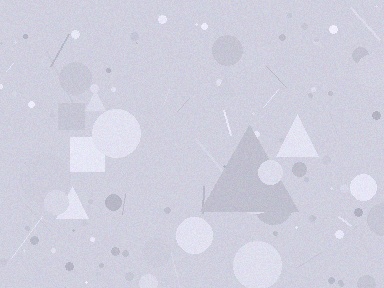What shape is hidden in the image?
A triangle is hidden in the image.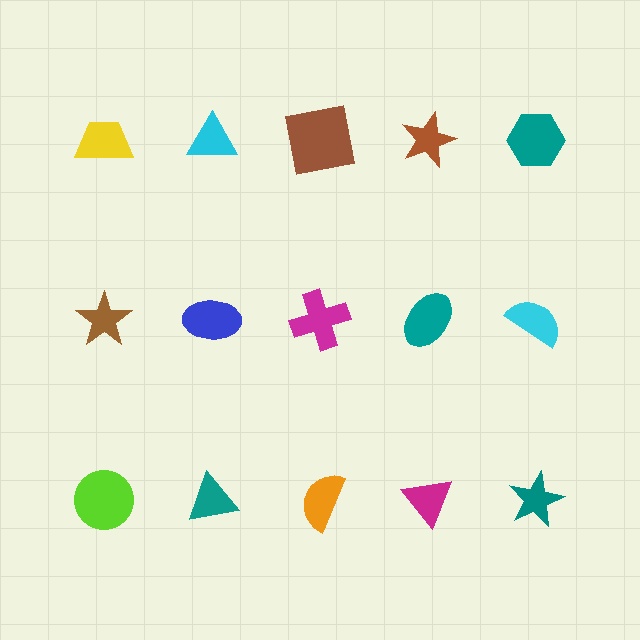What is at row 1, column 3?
A brown square.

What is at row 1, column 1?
A yellow trapezoid.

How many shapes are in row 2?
5 shapes.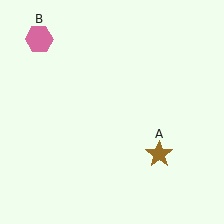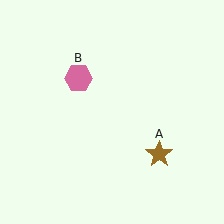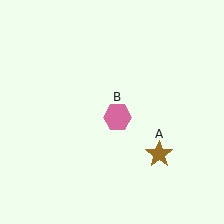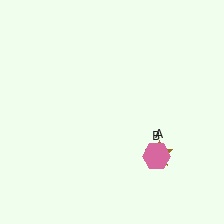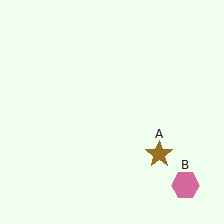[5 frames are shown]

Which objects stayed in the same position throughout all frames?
Brown star (object A) remained stationary.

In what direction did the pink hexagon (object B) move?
The pink hexagon (object B) moved down and to the right.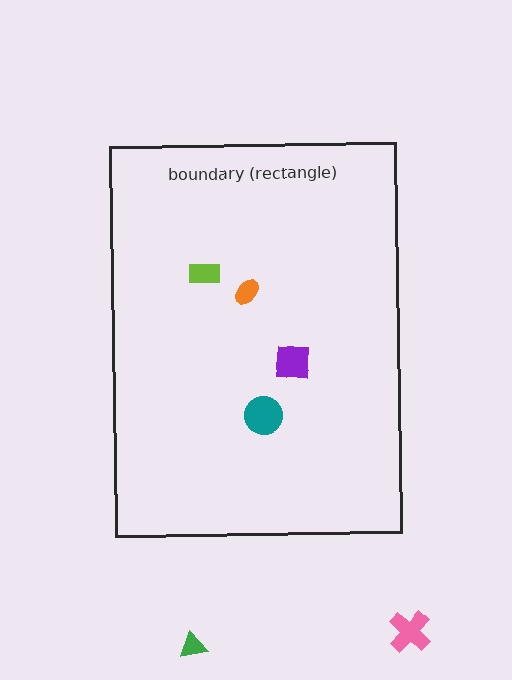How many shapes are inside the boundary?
4 inside, 2 outside.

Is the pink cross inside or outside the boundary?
Outside.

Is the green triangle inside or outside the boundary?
Outside.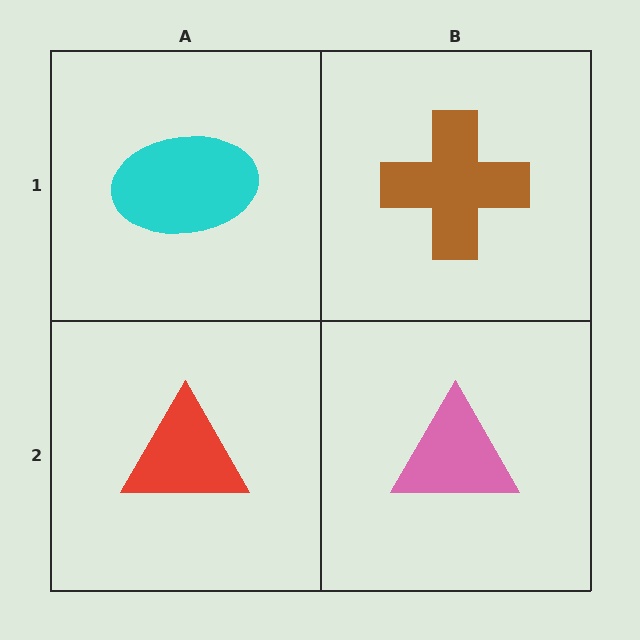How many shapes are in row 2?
2 shapes.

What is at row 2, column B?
A pink triangle.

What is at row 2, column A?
A red triangle.